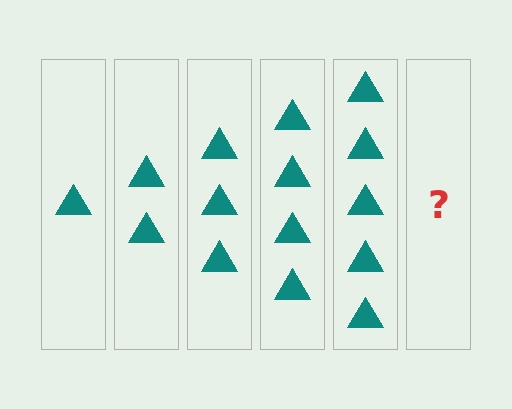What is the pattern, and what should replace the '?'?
The pattern is that each step adds one more triangle. The '?' should be 6 triangles.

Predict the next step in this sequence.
The next step is 6 triangles.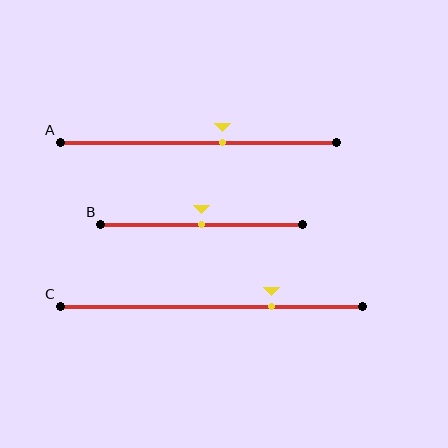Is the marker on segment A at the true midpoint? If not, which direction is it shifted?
No, the marker on segment A is shifted to the right by about 9% of the segment length.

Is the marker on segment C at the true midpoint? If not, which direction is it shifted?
No, the marker on segment C is shifted to the right by about 20% of the segment length.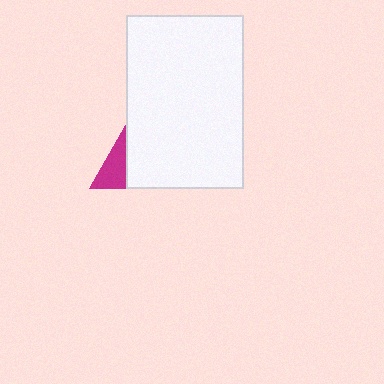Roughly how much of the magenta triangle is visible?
A small part of it is visible (roughly 34%).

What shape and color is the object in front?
The object in front is a white rectangle.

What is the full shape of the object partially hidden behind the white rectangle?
The partially hidden object is a magenta triangle.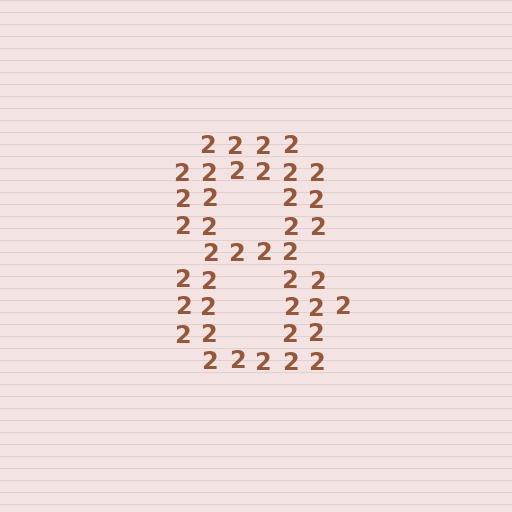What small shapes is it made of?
It is made of small digit 2's.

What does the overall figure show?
The overall figure shows the digit 8.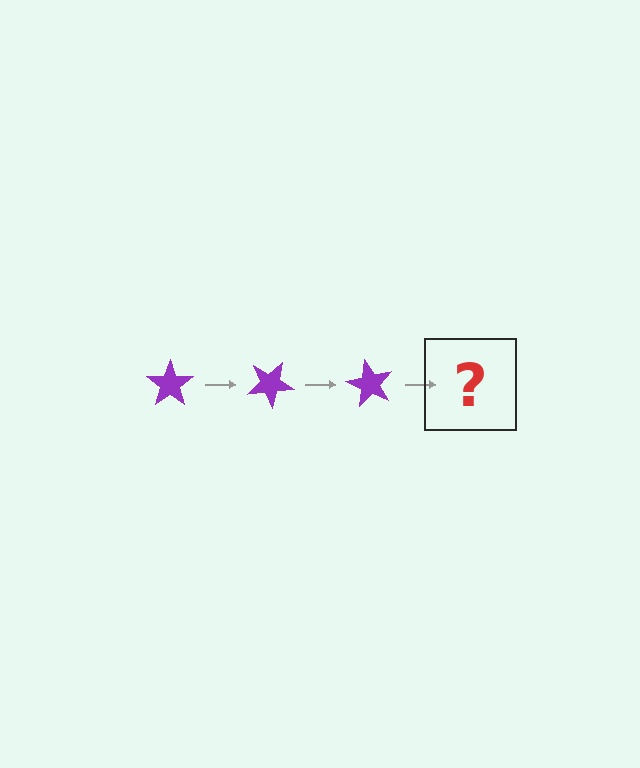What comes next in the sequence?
The next element should be a purple star rotated 90 degrees.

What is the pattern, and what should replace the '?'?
The pattern is that the star rotates 30 degrees each step. The '?' should be a purple star rotated 90 degrees.